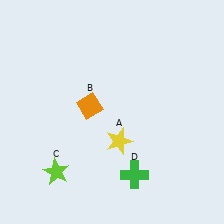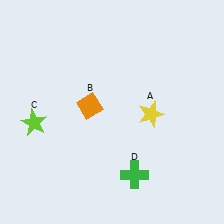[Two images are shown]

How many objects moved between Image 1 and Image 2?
2 objects moved between the two images.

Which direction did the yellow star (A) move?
The yellow star (A) moved right.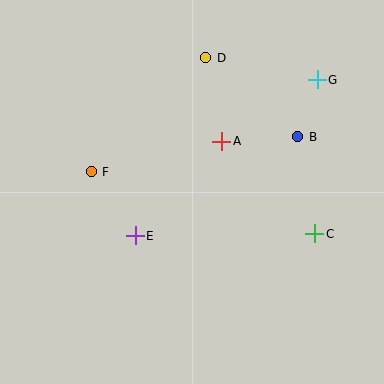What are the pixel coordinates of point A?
Point A is at (222, 141).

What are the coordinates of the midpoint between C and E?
The midpoint between C and E is at (225, 235).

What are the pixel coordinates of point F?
Point F is at (91, 172).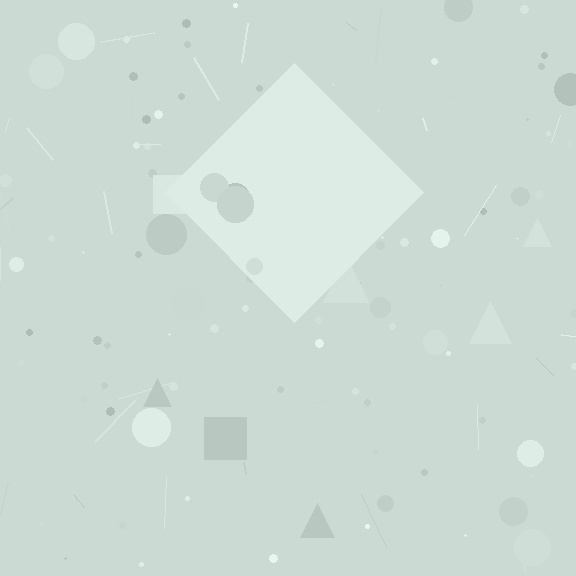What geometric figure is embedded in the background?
A diamond is embedded in the background.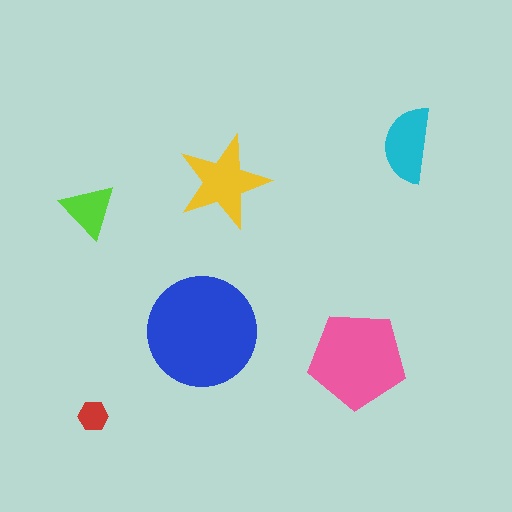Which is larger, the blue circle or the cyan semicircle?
The blue circle.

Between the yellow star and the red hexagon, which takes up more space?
The yellow star.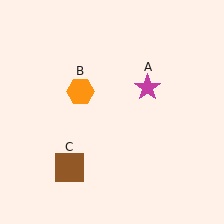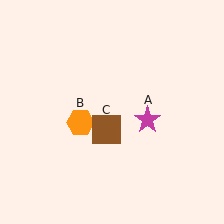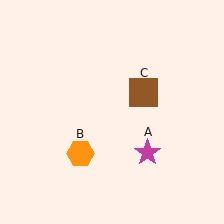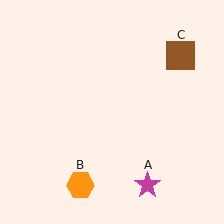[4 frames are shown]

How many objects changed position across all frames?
3 objects changed position: magenta star (object A), orange hexagon (object B), brown square (object C).